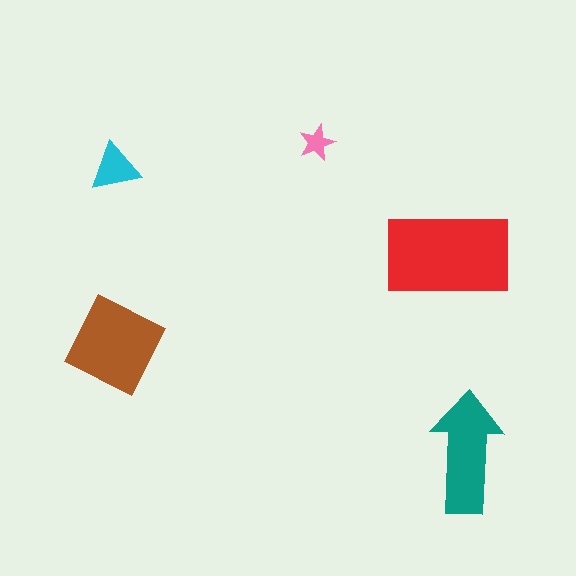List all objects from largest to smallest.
The red rectangle, the brown diamond, the teal arrow, the cyan triangle, the pink star.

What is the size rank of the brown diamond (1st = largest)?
2nd.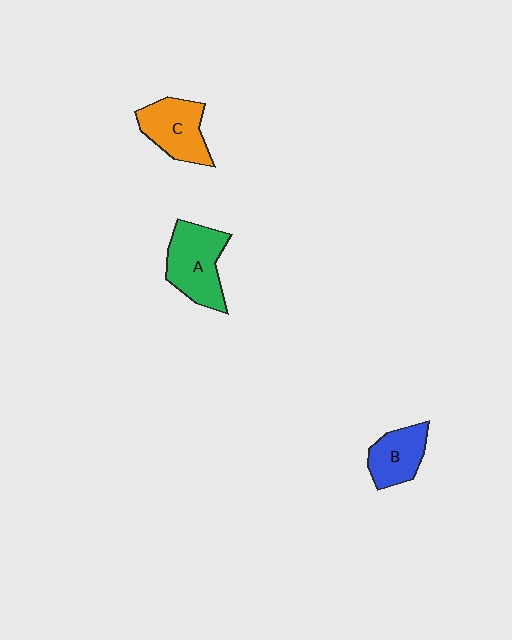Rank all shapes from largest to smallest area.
From largest to smallest: A (green), C (orange), B (blue).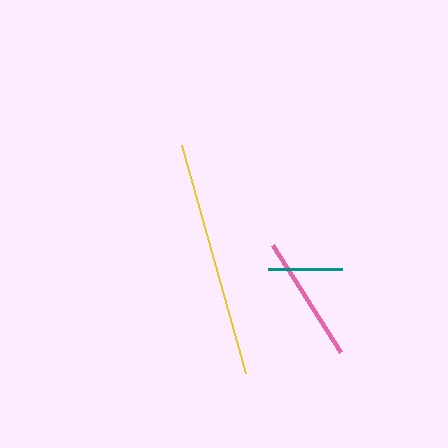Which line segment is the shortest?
The teal line is the shortest at approximately 75 pixels.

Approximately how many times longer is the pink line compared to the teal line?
The pink line is approximately 1.7 times the length of the teal line.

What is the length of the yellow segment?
The yellow segment is approximately 237 pixels long.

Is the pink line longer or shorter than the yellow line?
The yellow line is longer than the pink line.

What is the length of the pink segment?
The pink segment is approximately 127 pixels long.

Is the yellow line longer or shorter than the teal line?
The yellow line is longer than the teal line.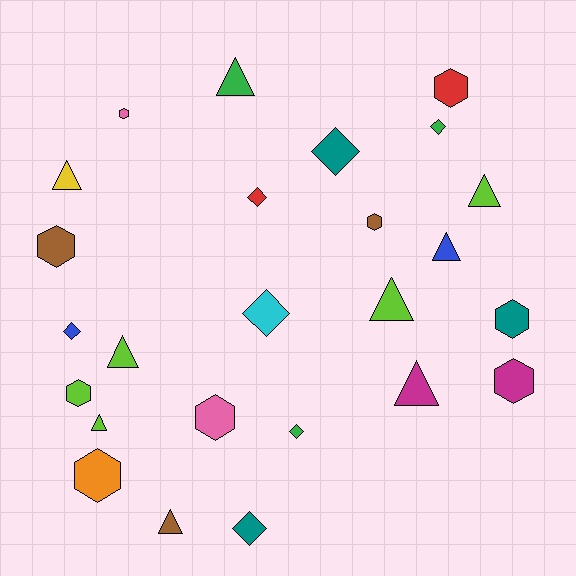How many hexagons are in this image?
There are 9 hexagons.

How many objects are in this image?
There are 25 objects.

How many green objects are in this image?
There are 3 green objects.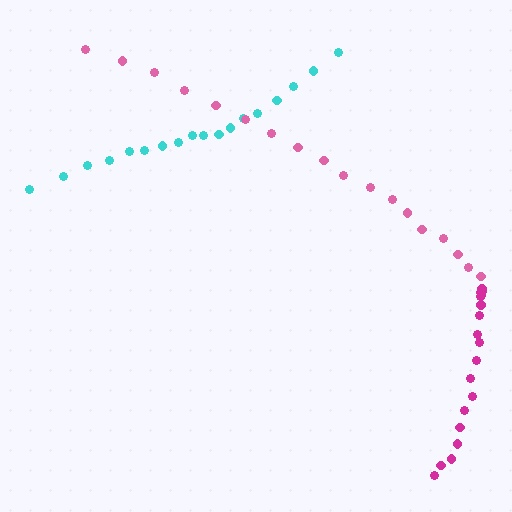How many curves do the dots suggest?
There are 3 distinct paths.